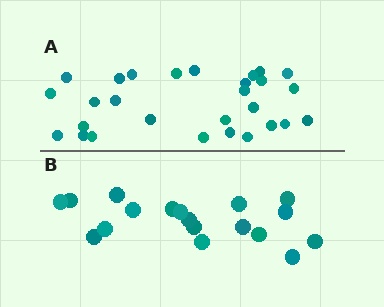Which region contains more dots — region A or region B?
Region A (the top region) has more dots.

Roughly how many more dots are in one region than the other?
Region A has roughly 10 or so more dots than region B.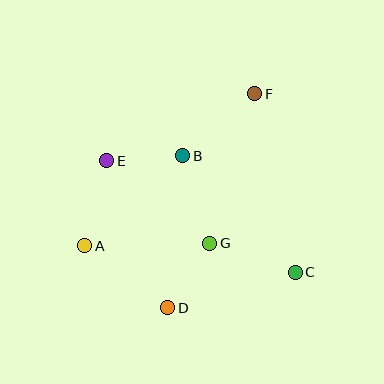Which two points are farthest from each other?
Points D and F are farthest from each other.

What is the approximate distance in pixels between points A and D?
The distance between A and D is approximately 104 pixels.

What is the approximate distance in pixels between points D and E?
The distance between D and E is approximately 159 pixels.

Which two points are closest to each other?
Points B and E are closest to each other.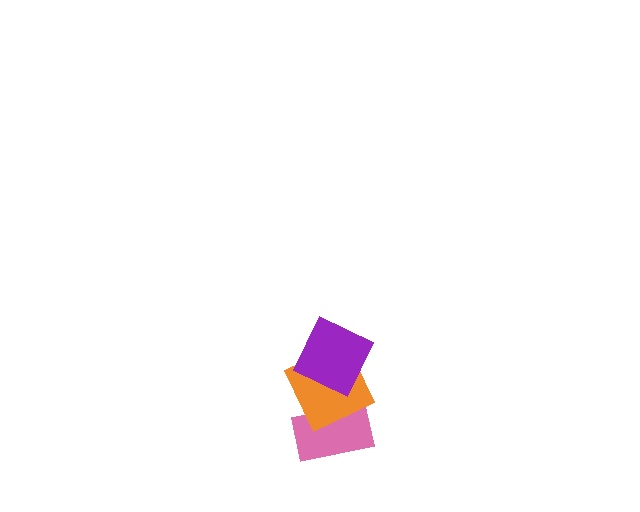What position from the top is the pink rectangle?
The pink rectangle is 3rd from the top.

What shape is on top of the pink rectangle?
The orange square is on top of the pink rectangle.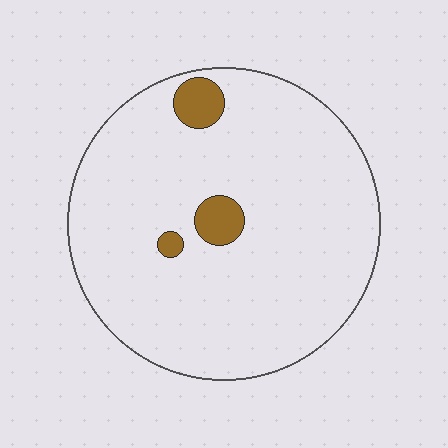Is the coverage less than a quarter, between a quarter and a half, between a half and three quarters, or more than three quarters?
Less than a quarter.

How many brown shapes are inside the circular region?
3.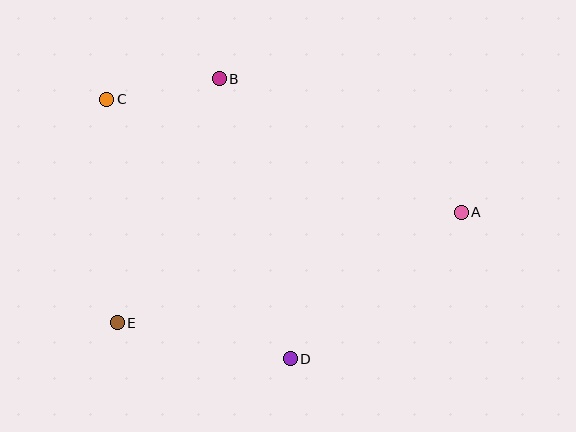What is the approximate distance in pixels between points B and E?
The distance between B and E is approximately 265 pixels.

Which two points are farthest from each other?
Points A and C are farthest from each other.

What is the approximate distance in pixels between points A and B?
The distance between A and B is approximately 276 pixels.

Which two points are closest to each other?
Points B and C are closest to each other.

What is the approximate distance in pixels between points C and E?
The distance between C and E is approximately 224 pixels.